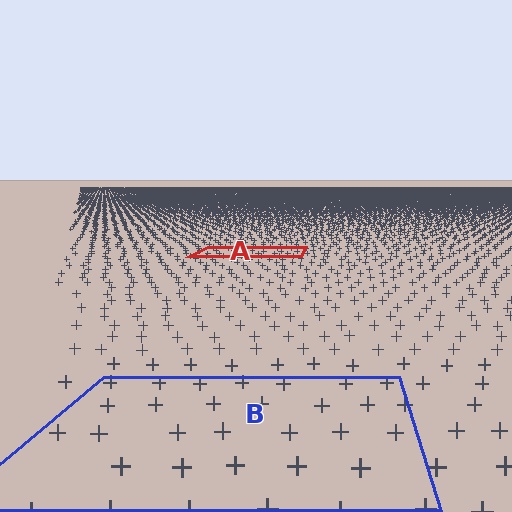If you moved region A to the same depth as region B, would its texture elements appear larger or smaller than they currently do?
They would appear larger. At a closer depth, the same texture elements are projected at a bigger on-screen size.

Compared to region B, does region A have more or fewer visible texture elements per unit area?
Region A has more texture elements per unit area — they are packed more densely because it is farther away.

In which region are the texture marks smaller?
The texture marks are smaller in region A, because it is farther away.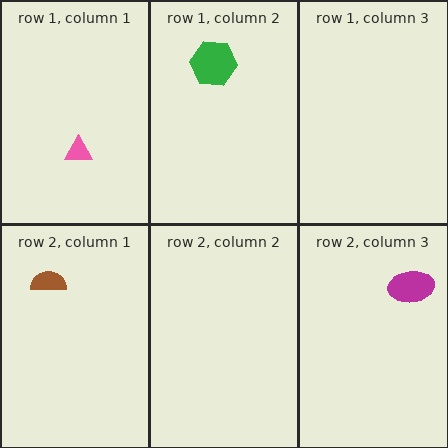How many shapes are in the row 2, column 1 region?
1.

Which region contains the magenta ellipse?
The row 2, column 3 region.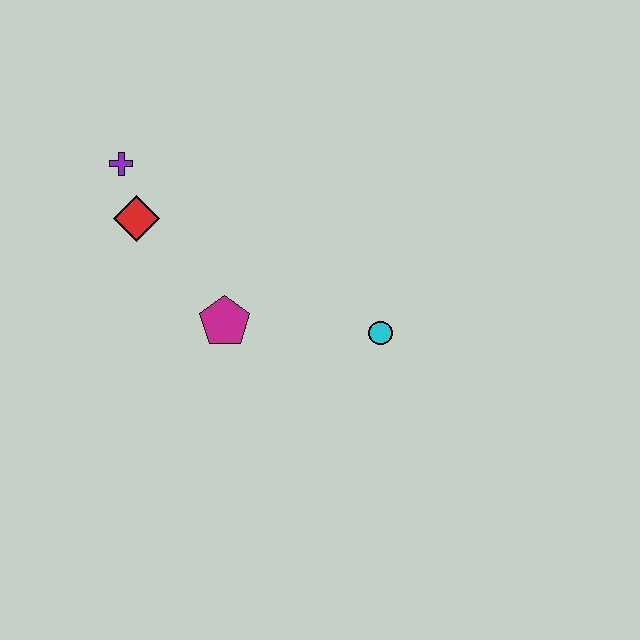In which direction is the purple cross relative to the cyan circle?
The purple cross is to the left of the cyan circle.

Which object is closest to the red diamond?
The purple cross is closest to the red diamond.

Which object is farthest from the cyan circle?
The purple cross is farthest from the cyan circle.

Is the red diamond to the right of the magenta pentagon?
No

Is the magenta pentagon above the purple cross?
No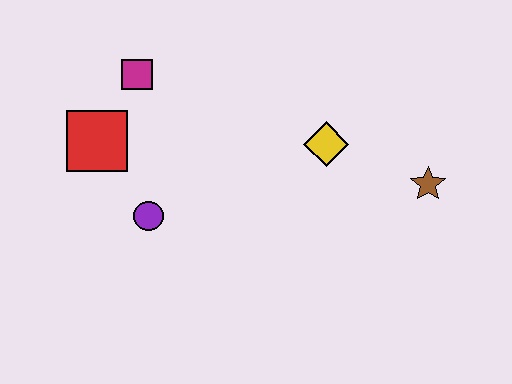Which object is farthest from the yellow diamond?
The red square is farthest from the yellow diamond.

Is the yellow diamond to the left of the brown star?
Yes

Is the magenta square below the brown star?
No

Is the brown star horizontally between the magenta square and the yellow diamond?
No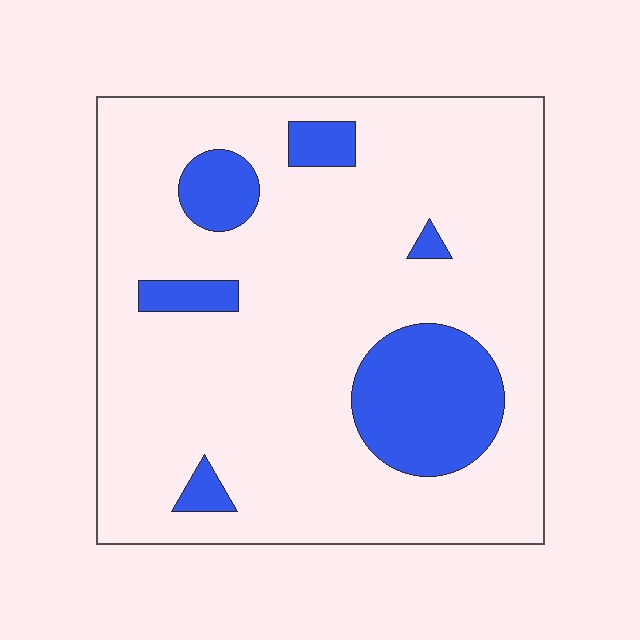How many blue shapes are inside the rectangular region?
6.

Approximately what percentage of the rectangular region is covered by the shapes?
Approximately 15%.